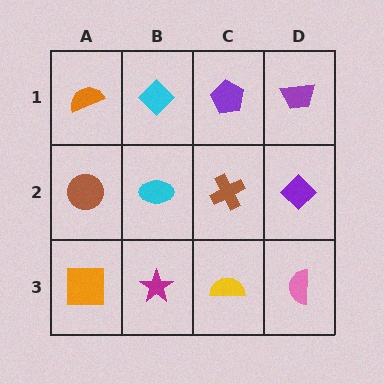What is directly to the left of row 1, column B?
An orange semicircle.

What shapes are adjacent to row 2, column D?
A purple trapezoid (row 1, column D), a pink semicircle (row 3, column D), a brown cross (row 2, column C).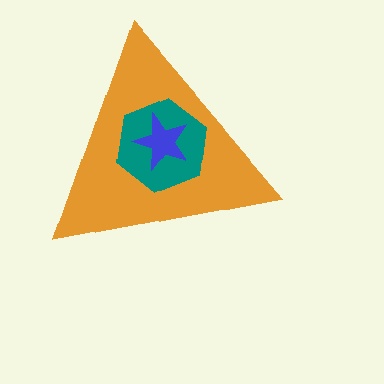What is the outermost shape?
The orange triangle.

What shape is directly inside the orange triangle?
The teal hexagon.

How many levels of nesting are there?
3.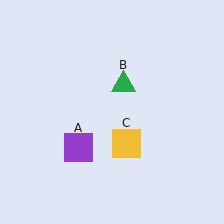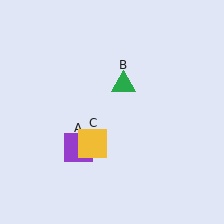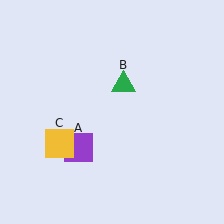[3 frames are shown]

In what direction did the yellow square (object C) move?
The yellow square (object C) moved left.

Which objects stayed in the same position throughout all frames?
Purple square (object A) and green triangle (object B) remained stationary.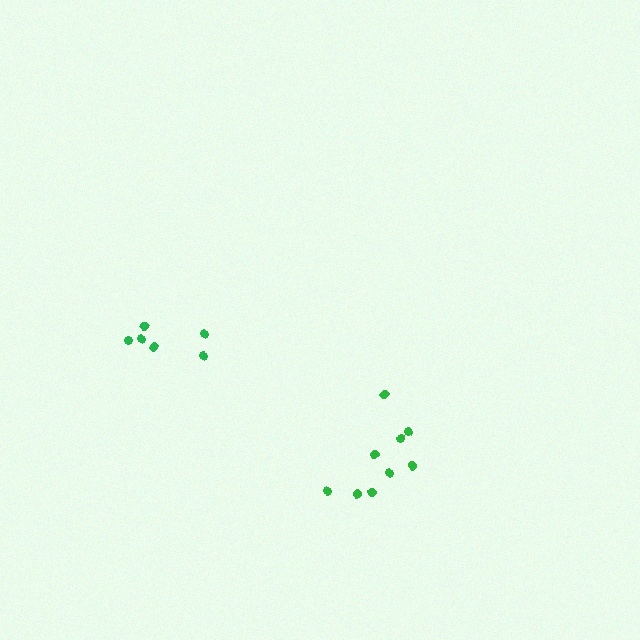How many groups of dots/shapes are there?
There are 2 groups.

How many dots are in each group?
Group 1: 9 dots, Group 2: 6 dots (15 total).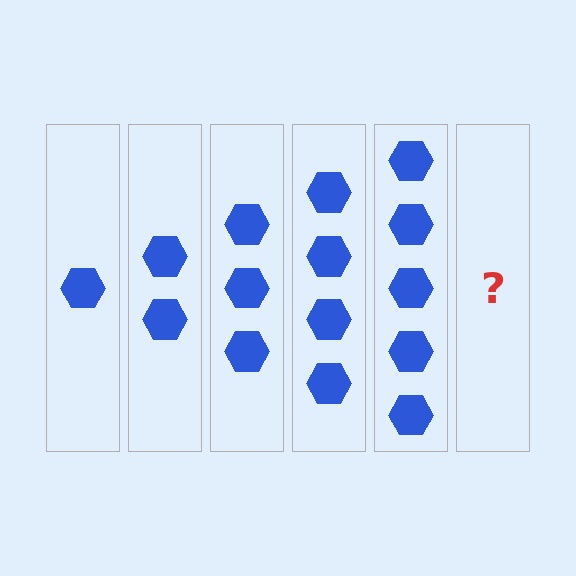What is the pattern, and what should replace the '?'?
The pattern is that each step adds one more hexagon. The '?' should be 6 hexagons.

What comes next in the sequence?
The next element should be 6 hexagons.